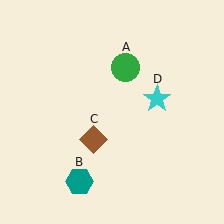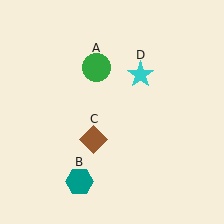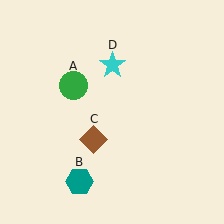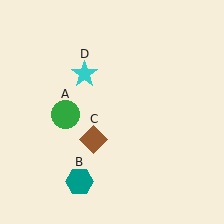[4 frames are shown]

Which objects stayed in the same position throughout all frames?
Teal hexagon (object B) and brown diamond (object C) remained stationary.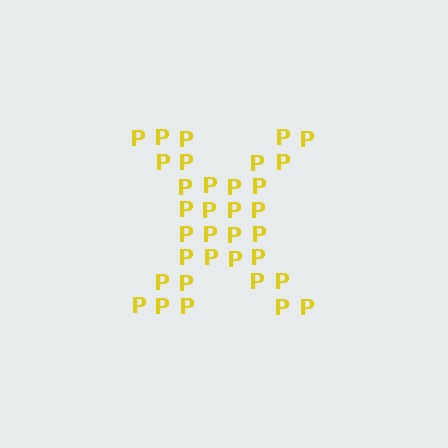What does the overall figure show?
The overall figure shows the letter X.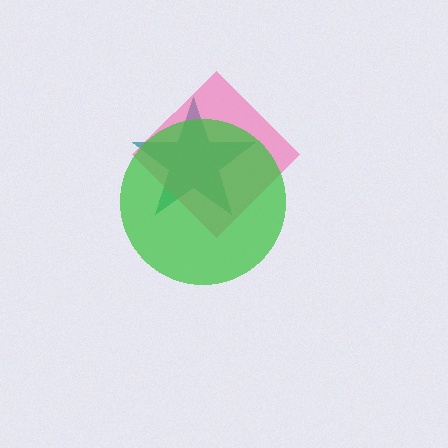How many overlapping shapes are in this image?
There are 3 overlapping shapes in the image.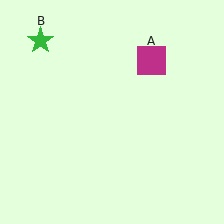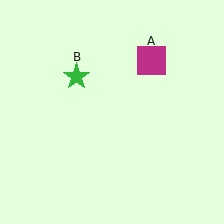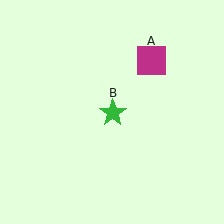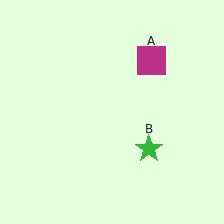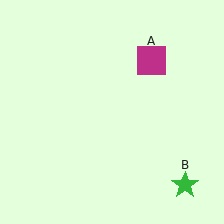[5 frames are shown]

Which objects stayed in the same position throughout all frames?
Magenta square (object A) remained stationary.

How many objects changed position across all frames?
1 object changed position: green star (object B).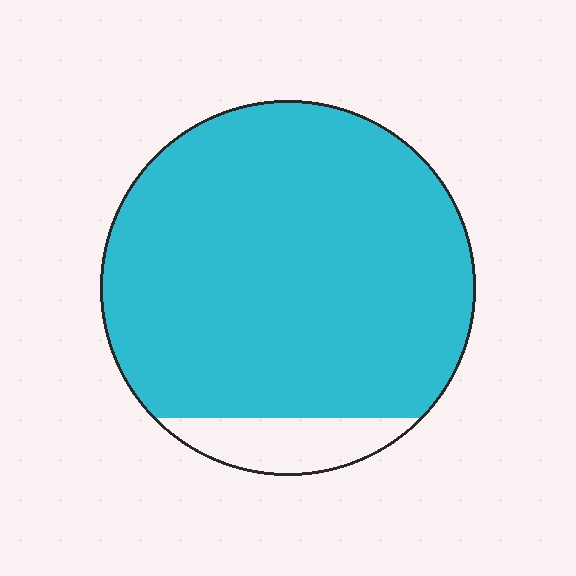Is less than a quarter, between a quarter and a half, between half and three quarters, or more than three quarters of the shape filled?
More than three quarters.